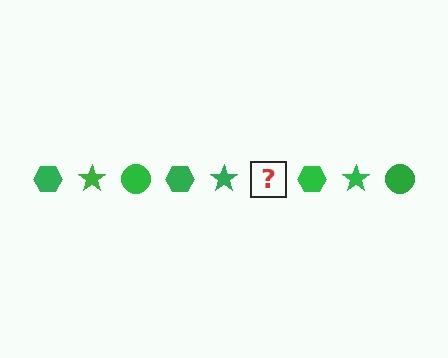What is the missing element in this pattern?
The missing element is a green circle.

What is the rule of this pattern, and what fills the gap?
The rule is that the pattern cycles through hexagon, star, circle shapes in green. The gap should be filled with a green circle.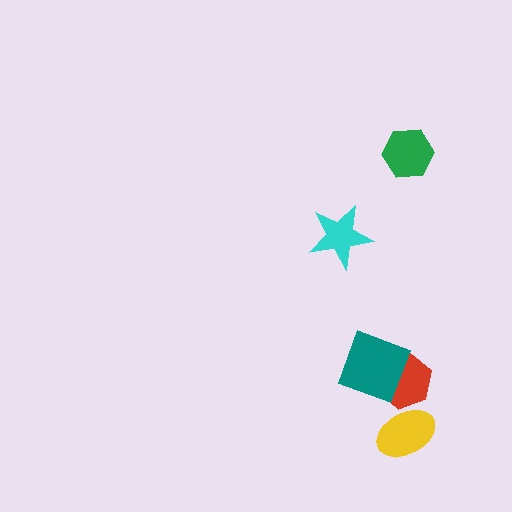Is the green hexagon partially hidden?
No, no other shape covers it.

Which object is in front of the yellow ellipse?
The red hexagon is in front of the yellow ellipse.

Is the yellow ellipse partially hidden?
Yes, it is partially covered by another shape.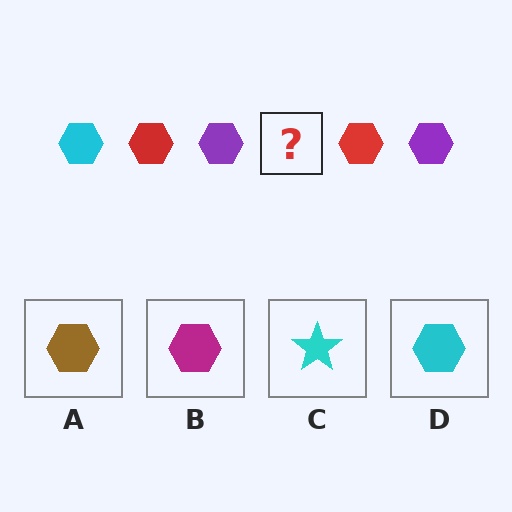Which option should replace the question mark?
Option D.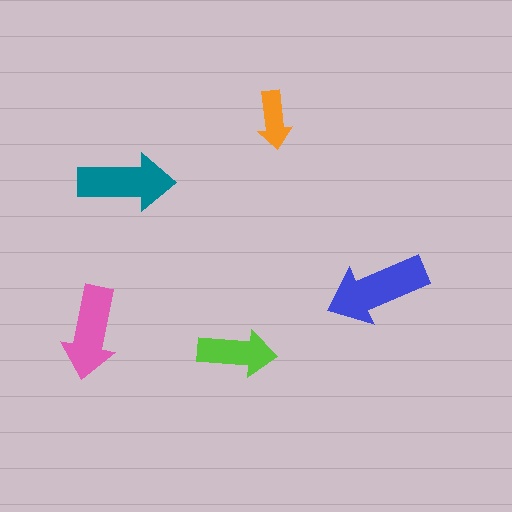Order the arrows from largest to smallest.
the blue one, the teal one, the pink one, the lime one, the orange one.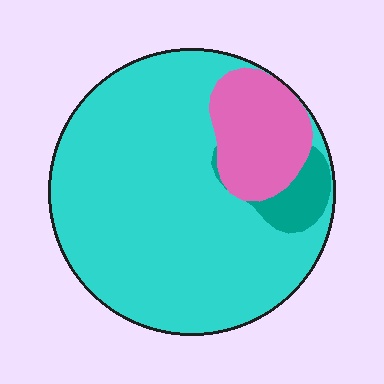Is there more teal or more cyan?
Cyan.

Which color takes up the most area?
Cyan, at roughly 80%.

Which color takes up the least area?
Teal, at roughly 5%.